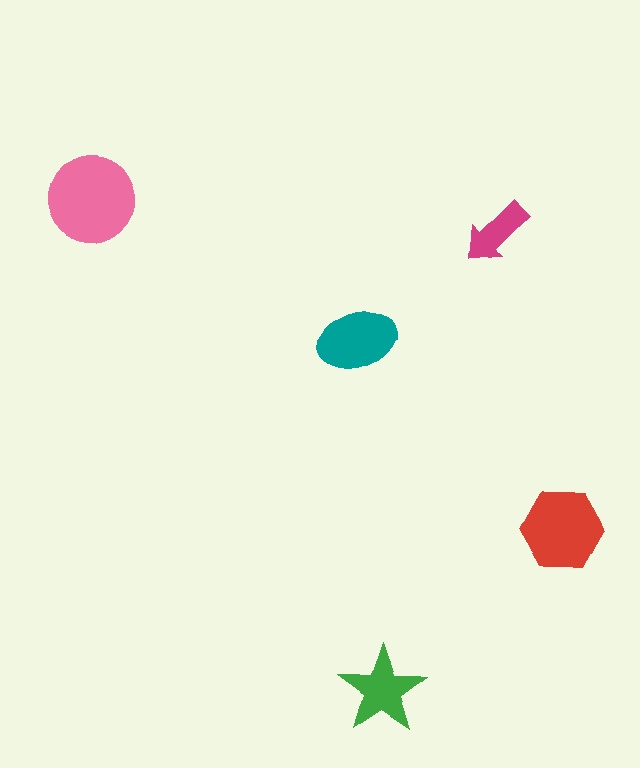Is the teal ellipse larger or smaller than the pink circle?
Smaller.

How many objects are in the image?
There are 5 objects in the image.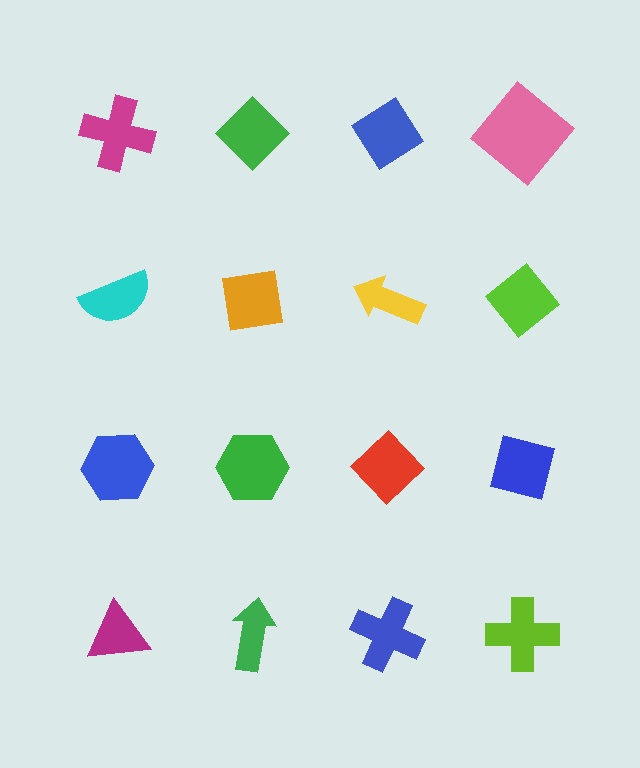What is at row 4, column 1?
A magenta triangle.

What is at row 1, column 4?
A pink diamond.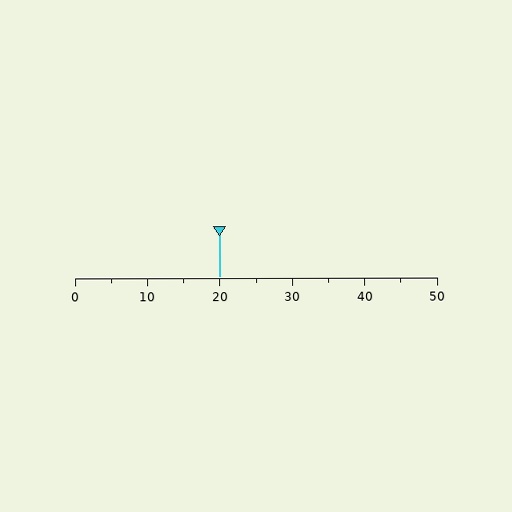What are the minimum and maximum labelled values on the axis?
The axis runs from 0 to 50.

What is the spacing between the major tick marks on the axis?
The major ticks are spaced 10 apart.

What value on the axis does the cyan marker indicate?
The marker indicates approximately 20.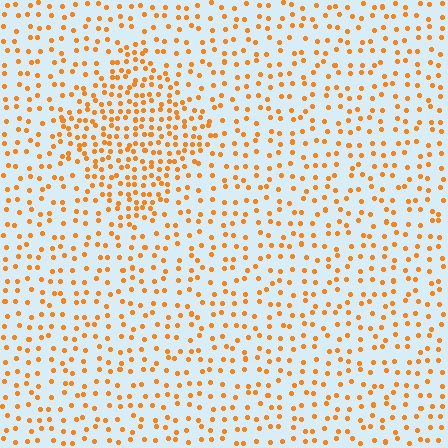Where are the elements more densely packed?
The elements are more densely packed inside the diamond boundary.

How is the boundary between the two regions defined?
The boundary is defined by a change in element density (approximately 1.9x ratio). All elements are the same color, size, and shape.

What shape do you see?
I see a diamond.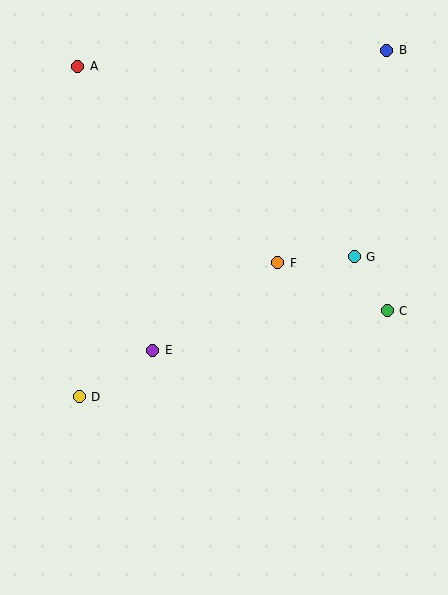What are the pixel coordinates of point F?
Point F is at (278, 263).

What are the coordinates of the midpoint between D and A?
The midpoint between D and A is at (79, 232).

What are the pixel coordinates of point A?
Point A is at (78, 66).